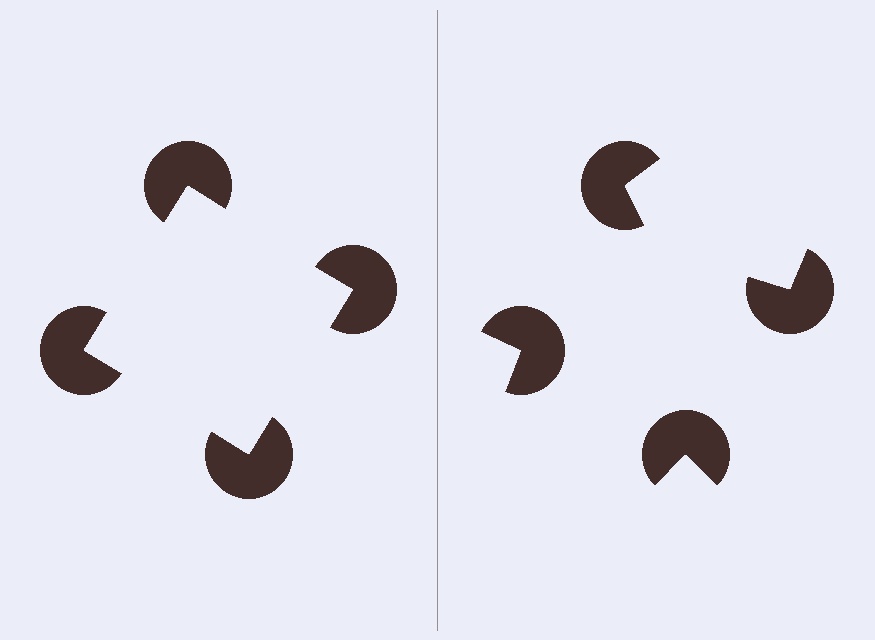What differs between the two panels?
The pac-man discs are positioned identically on both sides; only the wedge orientations differ. On the left they align to a square; on the right they are misaligned.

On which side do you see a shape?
An illusory square appears on the left side. On the right side the wedge cuts are rotated, so no coherent shape forms.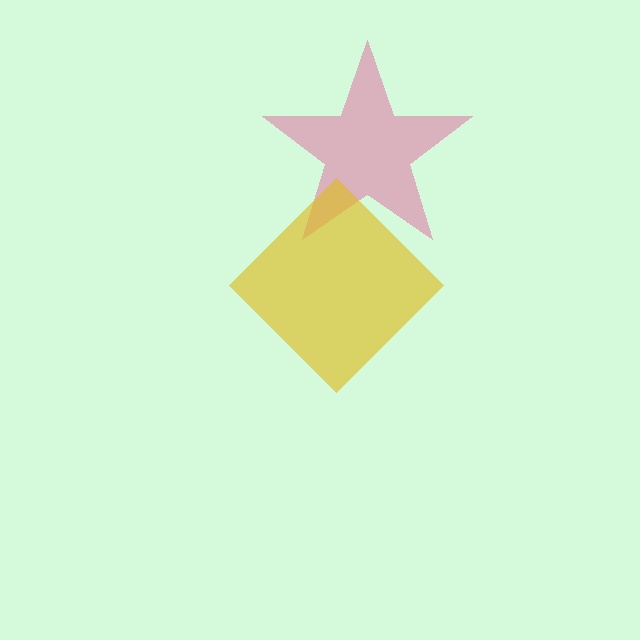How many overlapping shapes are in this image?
There are 2 overlapping shapes in the image.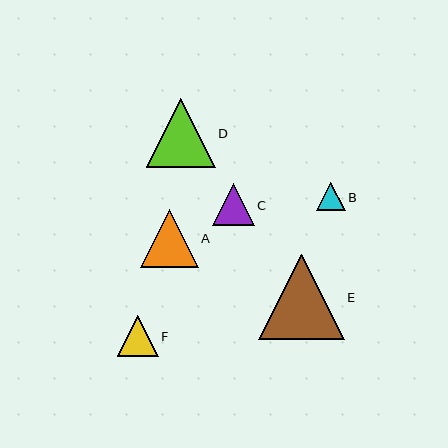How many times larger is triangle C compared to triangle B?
Triangle C is approximately 1.5 times the size of triangle B.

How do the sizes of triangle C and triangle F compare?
Triangle C and triangle F are approximately the same size.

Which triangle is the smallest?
Triangle B is the smallest with a size of approximately 29 pixels.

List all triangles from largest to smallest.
From largest to smallest: E, D, A, C, F, B.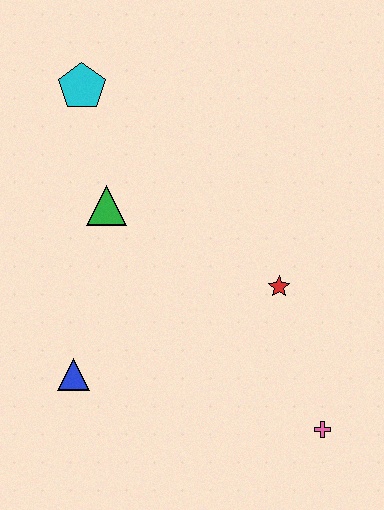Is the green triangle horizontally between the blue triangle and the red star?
Yes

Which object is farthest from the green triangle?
The pink cross is farthest from the green triangle.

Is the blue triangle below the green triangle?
Yes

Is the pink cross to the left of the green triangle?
No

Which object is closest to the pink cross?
The red star is closest to the pink cross.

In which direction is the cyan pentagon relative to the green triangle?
The cyan pentagon is above the green triangle.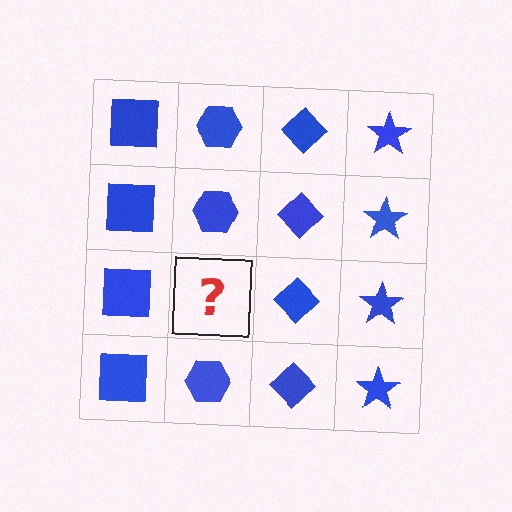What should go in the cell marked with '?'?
The missing cell should contain a blue hexagon.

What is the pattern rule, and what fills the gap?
The rule is that each column has a consistent shape. The gap should be filled with a blue hexagon.